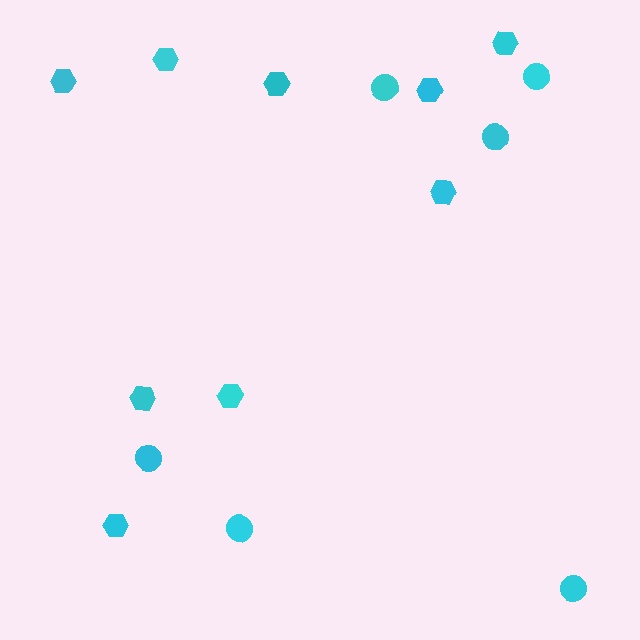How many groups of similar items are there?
There are 2 groups: one group of circles (6) and one group of hexagons (9).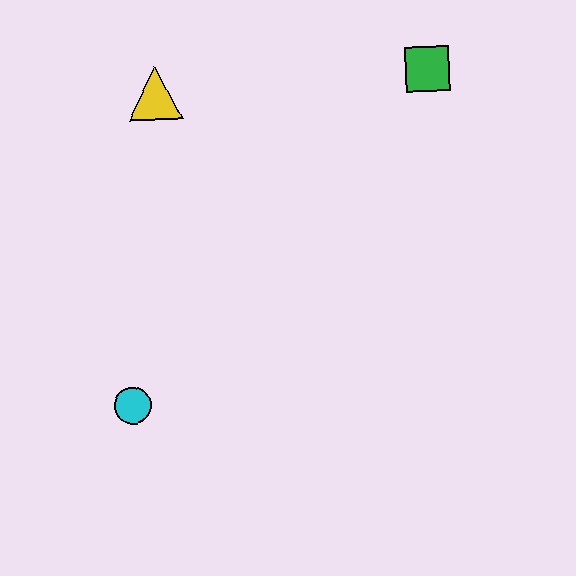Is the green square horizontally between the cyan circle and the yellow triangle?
No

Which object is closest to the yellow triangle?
The green square is closest to the yellow triangle.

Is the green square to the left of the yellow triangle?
No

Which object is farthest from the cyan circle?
The green square is farthest from the cyan circle.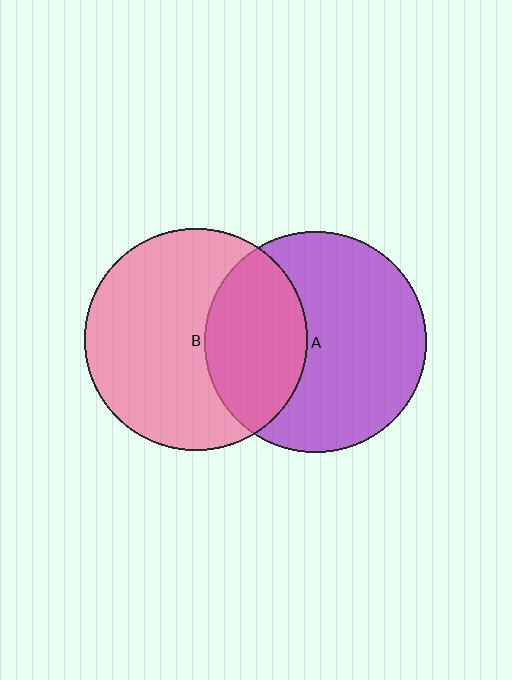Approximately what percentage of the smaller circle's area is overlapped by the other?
Approximately 35%.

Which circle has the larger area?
Circle B (pink).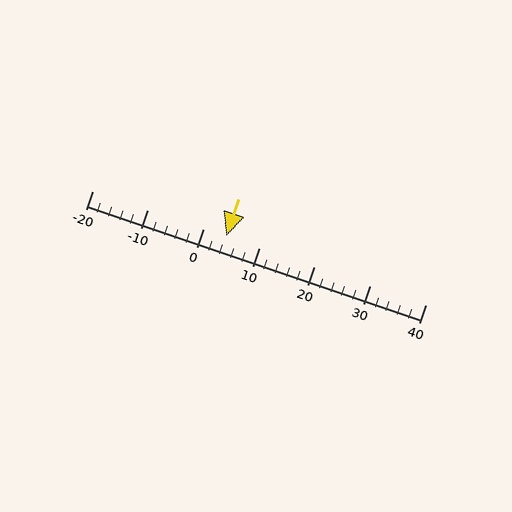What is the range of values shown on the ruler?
The ruler shows values from -20 to 40.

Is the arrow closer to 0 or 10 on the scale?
The arrow is closer to 0.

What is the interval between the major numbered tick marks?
The major tick marks are spaced 10 units apart.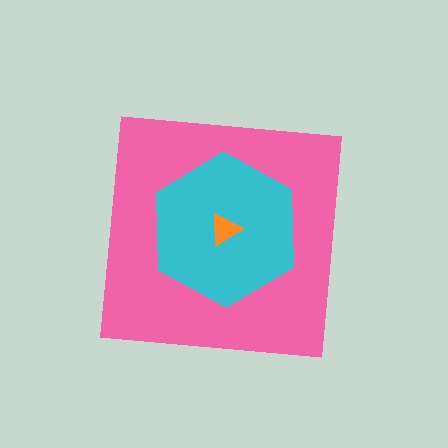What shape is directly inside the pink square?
The cyan hexagon.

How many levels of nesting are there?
3.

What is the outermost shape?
The pink square.